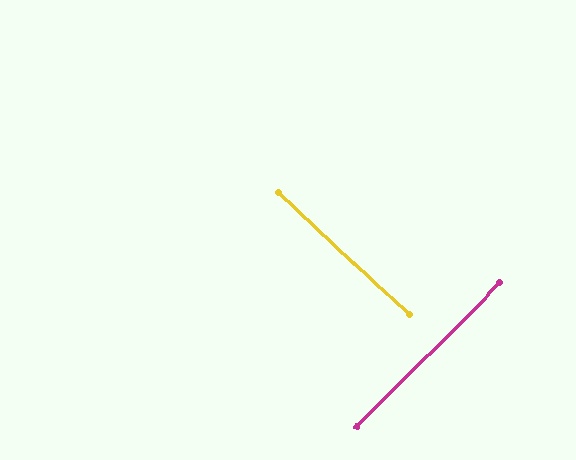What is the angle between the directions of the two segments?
Approximately 88 degrees.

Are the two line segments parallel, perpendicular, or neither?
Perpendicular — they meet at approximately 88°.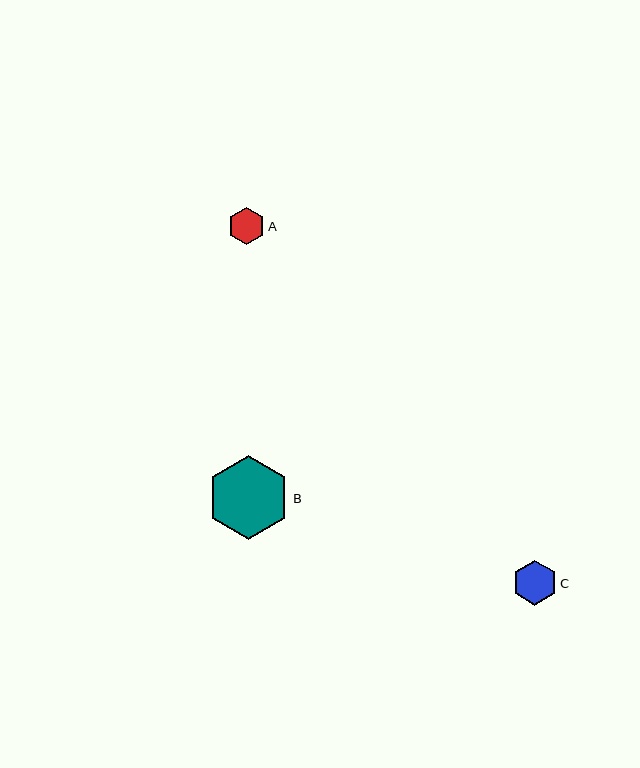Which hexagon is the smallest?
Hexagon A is the smallest with a size of approximately 37 pixels.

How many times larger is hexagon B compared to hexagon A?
Hexagon B is approximately 2.3 times the size of hexagon A.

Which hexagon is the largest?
Hexagon B is the largest with a size of approximately 84 pixels.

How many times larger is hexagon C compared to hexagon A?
Hexagon C is approximately 1.2 times the size of hexagon A.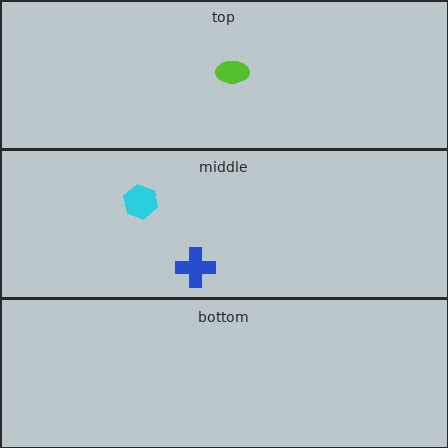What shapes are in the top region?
The lime ellipse.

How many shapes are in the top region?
1.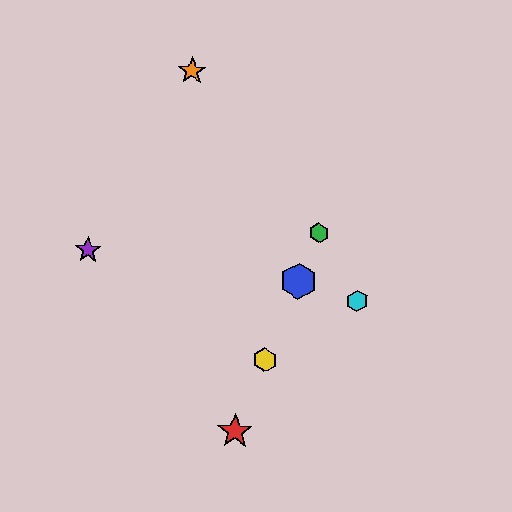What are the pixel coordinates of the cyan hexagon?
The cyan hexagon is at (357, 301).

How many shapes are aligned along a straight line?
4 shapes (the red star, the blue hexagon, the green hexagon, the yellow hexagon) are aligned along a straight line.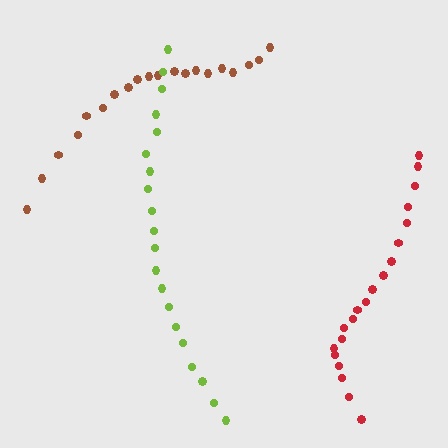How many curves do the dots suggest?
There are 3 distinct paths.